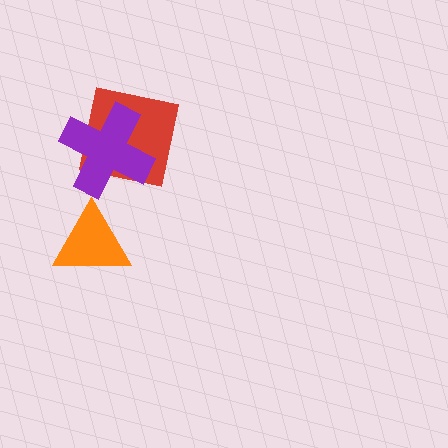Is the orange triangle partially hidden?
No, no other shape covers it.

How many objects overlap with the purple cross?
1 object overlaps with the purple cross.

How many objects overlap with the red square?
1 object overlaps with the red square.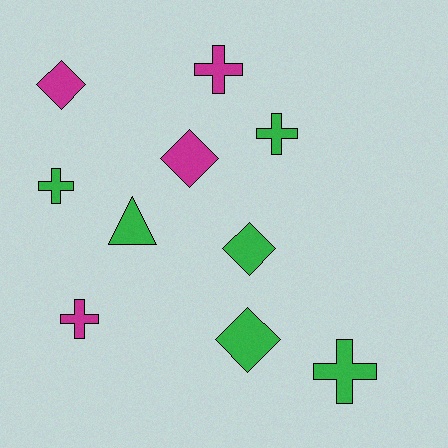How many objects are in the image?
There are 10 objects.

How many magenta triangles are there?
There are no magenta triangles.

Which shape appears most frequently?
Cross, with 5 objects.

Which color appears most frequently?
Green, with 6 objects.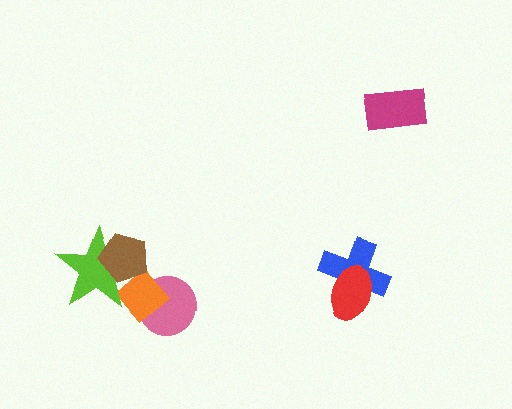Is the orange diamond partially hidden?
Yes, it is partially covered by another shape.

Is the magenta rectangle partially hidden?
No, no other shape covers it.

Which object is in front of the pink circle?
The orange diamond is in front of the pink circle.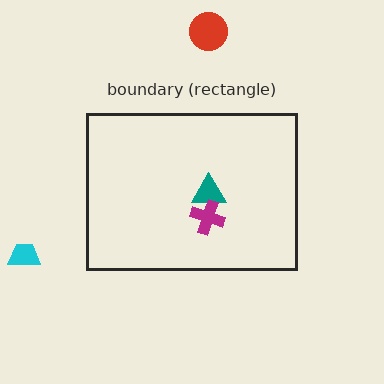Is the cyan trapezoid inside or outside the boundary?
Outside.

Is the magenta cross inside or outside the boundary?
Inside.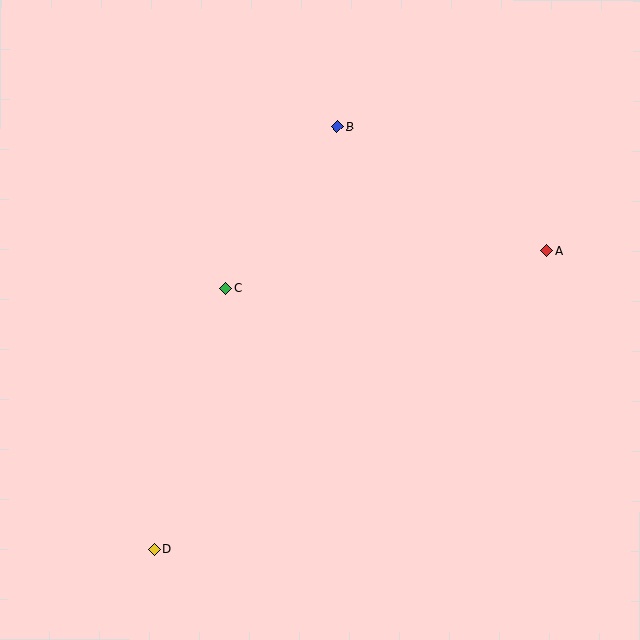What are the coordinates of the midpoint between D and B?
The midpoint between D and B is at (246, 338).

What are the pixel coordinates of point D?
Point D is at (155, 549).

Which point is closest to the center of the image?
Point C at (226, 288) is closest to the center.